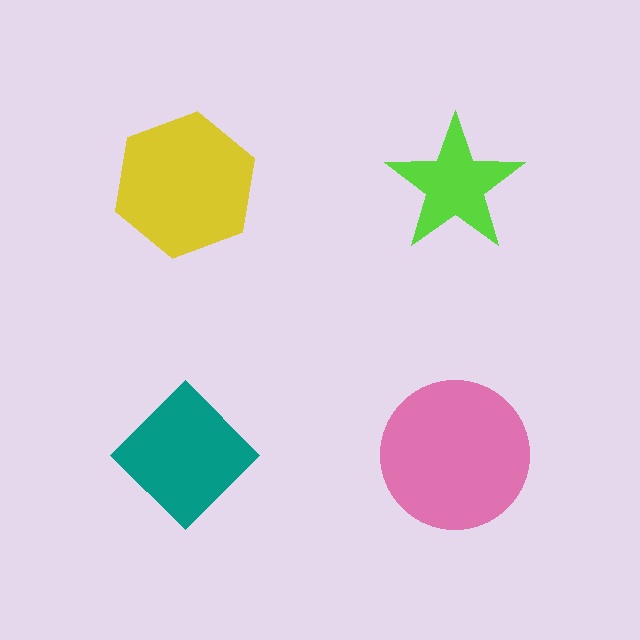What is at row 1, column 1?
A yellow hexagon.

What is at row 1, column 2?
A lime star.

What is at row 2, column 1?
A teal diamond.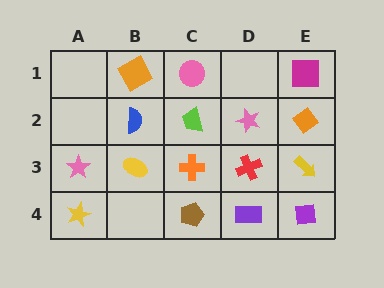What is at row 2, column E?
An orange diamond.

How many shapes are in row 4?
4 shapes.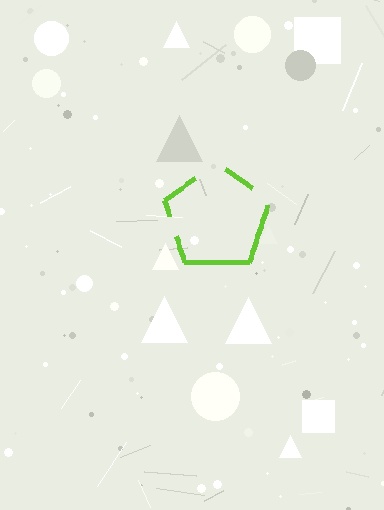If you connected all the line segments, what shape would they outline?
They would outline a pentagon.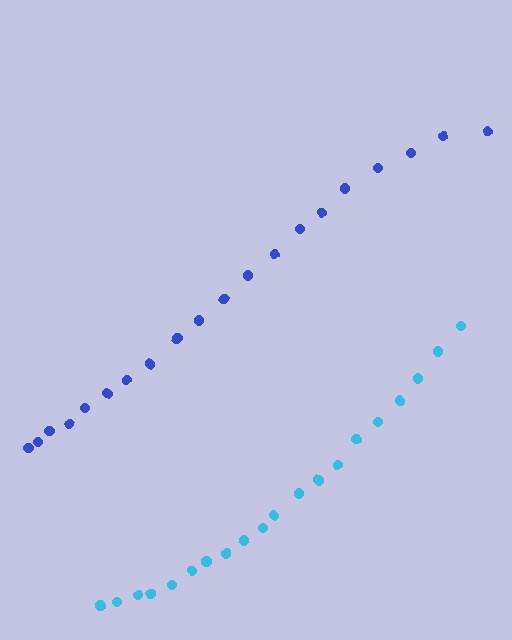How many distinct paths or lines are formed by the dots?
There are 2 distinct paths.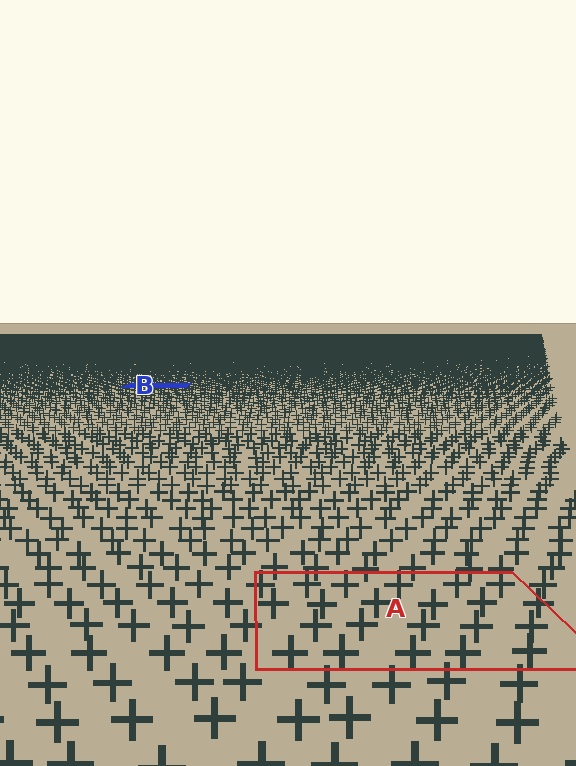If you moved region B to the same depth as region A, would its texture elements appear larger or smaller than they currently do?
They would appear larger. At a closer depth, the same texture elements are projected at a bigger on-screen size.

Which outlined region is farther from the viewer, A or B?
Region B is farther from the viewer — the texture elements inside it appear smaller and more densely packed.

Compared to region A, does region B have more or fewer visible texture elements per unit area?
Region B has more texture elements per unit area — they are packed more densely because it is farther away.